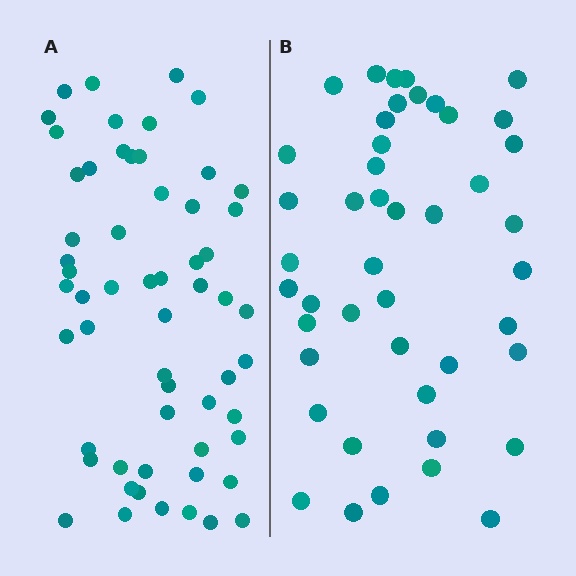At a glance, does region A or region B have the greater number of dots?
Region A (the left region) has more dots.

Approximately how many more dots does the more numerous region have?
Region A has approximately 15 more dots than region B.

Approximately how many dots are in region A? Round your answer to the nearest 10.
About 60 dots. (The exact count is 58, which rounds to 60.)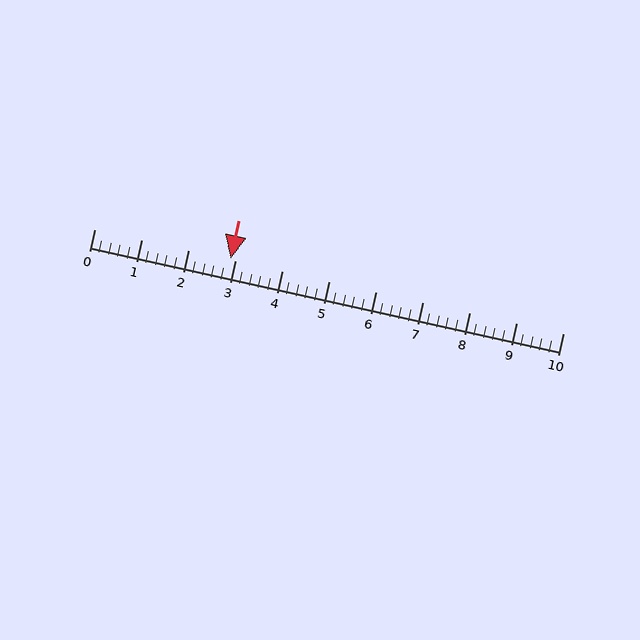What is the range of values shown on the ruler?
The ruler shows values from 0 to 10.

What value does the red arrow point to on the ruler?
The red arrow points to approximately 2.9.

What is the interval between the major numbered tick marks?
The major tick marks are spaced 1 units apart.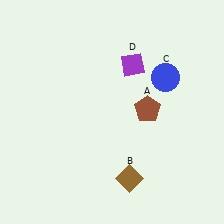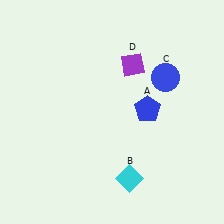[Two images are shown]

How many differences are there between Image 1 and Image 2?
There are 2 differences between the two images.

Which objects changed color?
A changed from brown to blue. B changed from brown to cyan.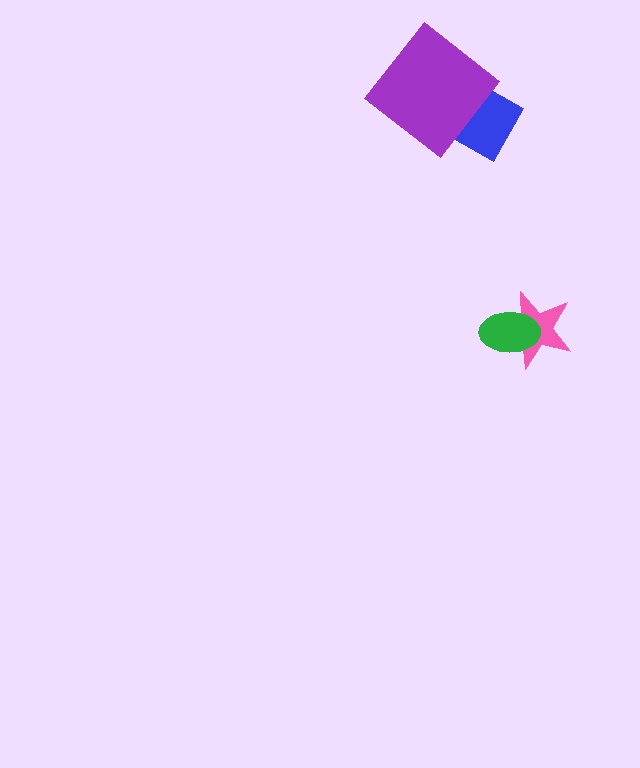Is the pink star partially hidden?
Yes, it is partially covered by another shape.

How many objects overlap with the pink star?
1 object overlaps with the pink star.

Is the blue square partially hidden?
Yes, it is partially covered by another shape.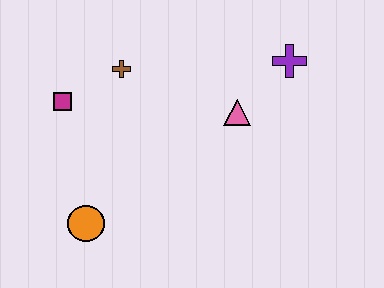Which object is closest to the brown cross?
The magenta square is closest to the brown cross.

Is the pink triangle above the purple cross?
No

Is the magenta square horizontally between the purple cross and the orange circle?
No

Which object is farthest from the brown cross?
The purple cross is farthest from the brown cross.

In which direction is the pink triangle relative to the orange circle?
The pink triangle is to the right of the orange circle.